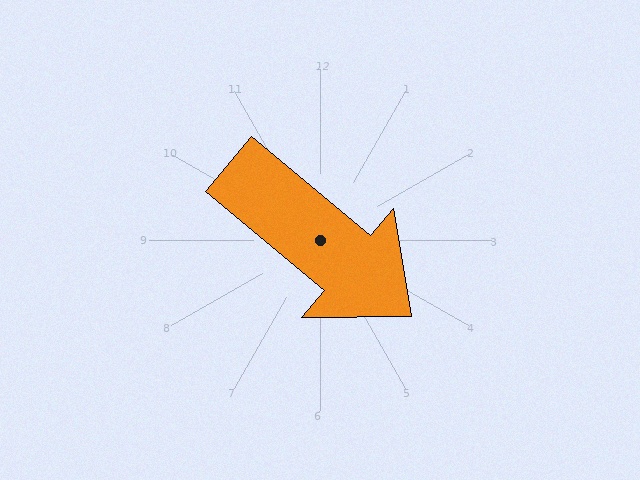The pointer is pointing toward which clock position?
Roughly 4 o'clock.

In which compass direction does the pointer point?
Southeast.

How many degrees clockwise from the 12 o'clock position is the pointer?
Approximately 130 degrees.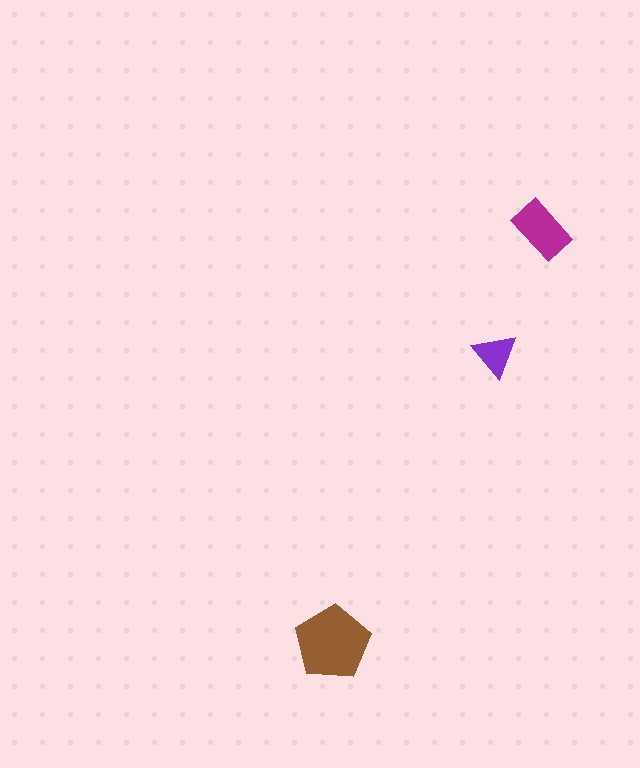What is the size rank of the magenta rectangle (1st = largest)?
2nd.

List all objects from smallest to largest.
The purple triangle, the magenta rectangle, the brown pentagon.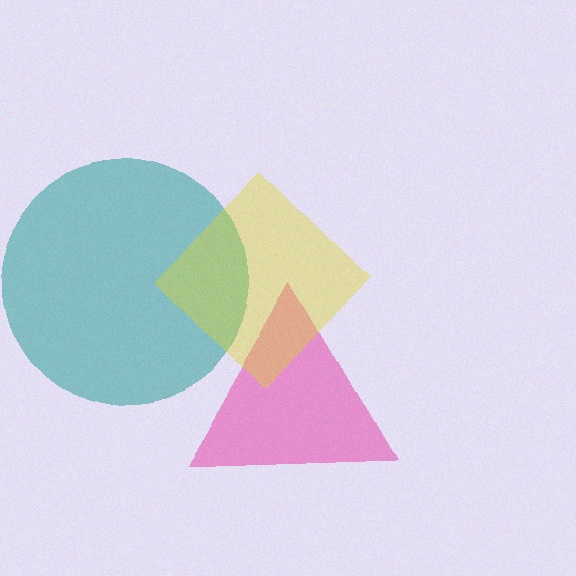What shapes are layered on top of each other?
The layered shapes are: a pink triangle, a teal circle, a yellow diamond.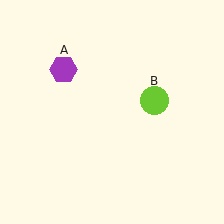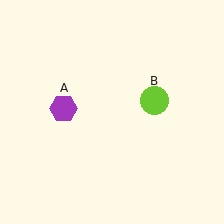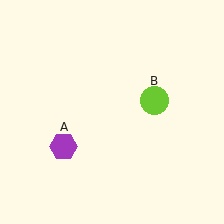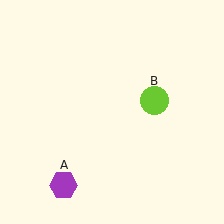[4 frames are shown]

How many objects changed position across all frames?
1 object changed position: purple hexagon (object A).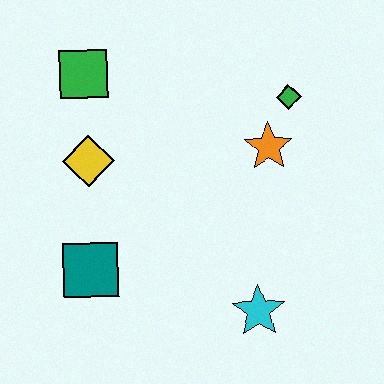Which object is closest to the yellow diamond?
The green square is closest to the yellow diamond.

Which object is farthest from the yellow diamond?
The cyan star is farthest from the yellow diamond.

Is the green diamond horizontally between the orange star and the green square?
No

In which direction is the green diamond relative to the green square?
The green diamond is to the right of the green square.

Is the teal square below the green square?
Yes